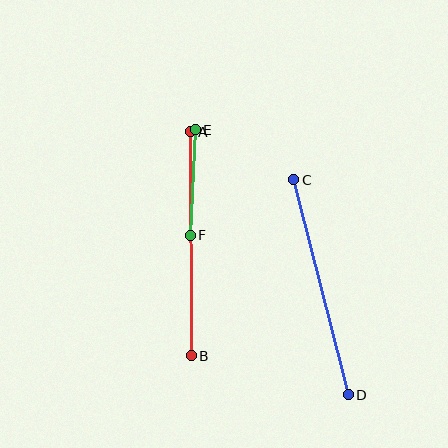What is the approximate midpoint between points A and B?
The midpoint is at approximately (191, 244) pixels.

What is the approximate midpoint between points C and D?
The midpoint is at approximately (321, 287) pixels.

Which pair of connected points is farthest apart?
Points A and B are farthest apart.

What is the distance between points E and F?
The distance is approximately 106 pixels.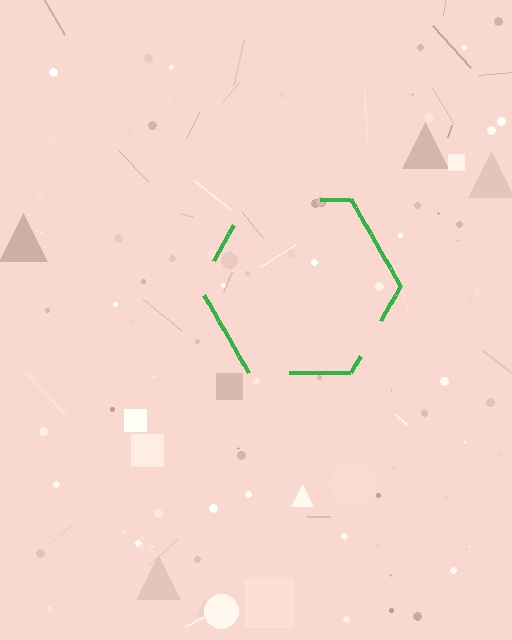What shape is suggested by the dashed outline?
The dashed outline suggests a hexagon.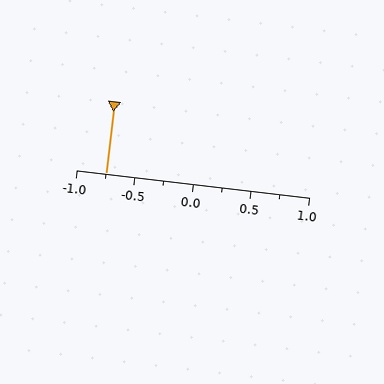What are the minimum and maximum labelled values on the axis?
The axis runs from -1.0 to 1.0.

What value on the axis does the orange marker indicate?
The marker indicates approximately -0.75.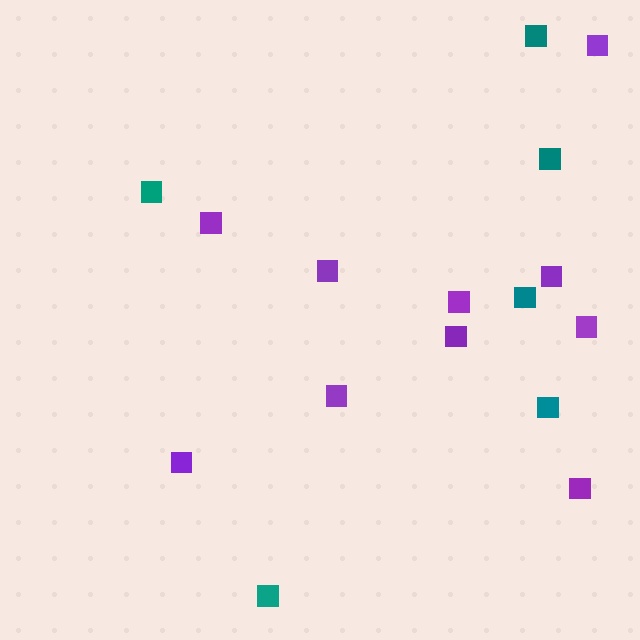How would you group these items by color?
There are 2 groups: one group of teal squares (6) and one group of purple squares (10).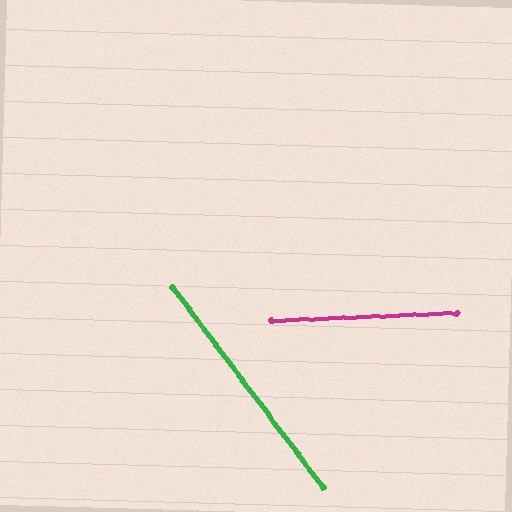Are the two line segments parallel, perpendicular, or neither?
Neither parallel nor perpendicular — they differ by about 56°.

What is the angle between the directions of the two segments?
Approximately 56 degrees.